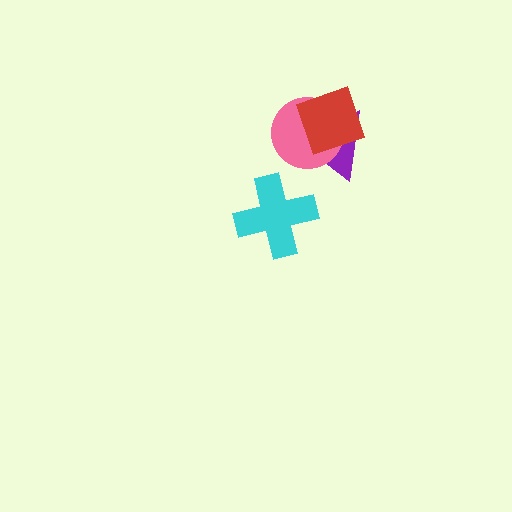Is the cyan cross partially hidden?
No, no other shape covers it.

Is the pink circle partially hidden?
Yes, it is partially covered by another shape.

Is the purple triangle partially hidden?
Yes, it is partially covered by another shape.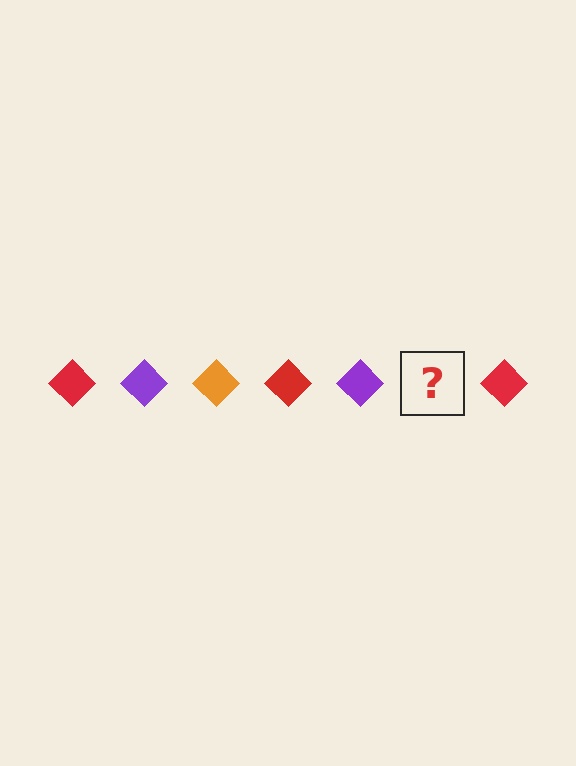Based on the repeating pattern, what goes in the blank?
The blank should be an orange diamond.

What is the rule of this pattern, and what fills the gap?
The rule is that the pattern cycles through red, purple, orange diamonds. The gap should be filled with an orange diamond.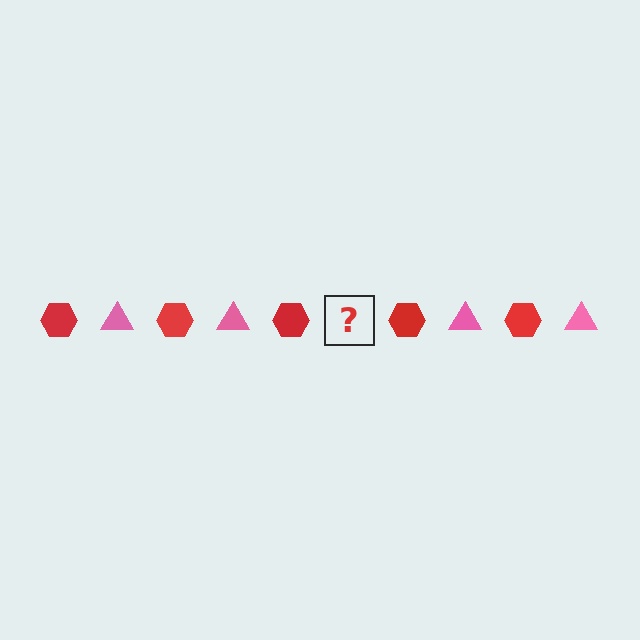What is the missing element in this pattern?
The missing element is a pink triangle.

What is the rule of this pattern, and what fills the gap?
The rule is that the pattern alternates between red hexagon and pink triangle. The gap should be filled with a pink triangle.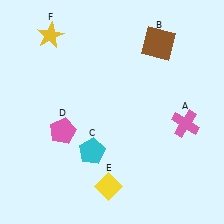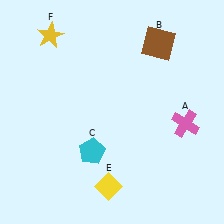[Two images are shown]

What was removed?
The pink pentagon (D) was removed in Image 2.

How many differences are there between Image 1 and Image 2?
There is 1 difference between the two images.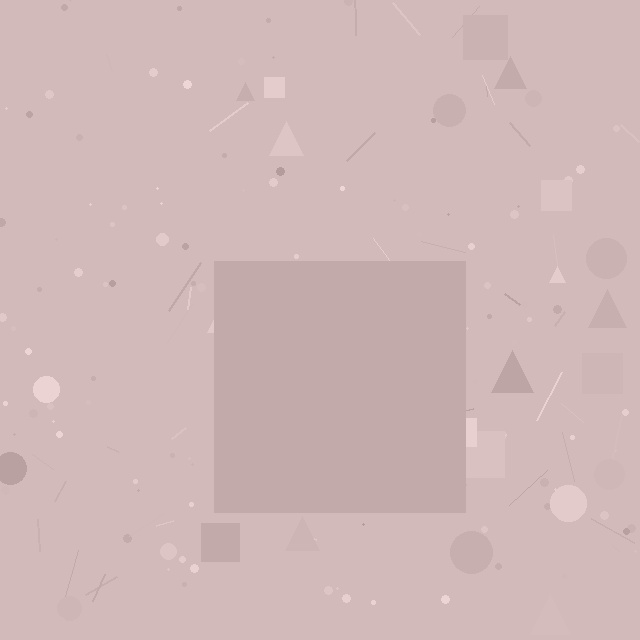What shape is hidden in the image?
A square is hidden in the image.